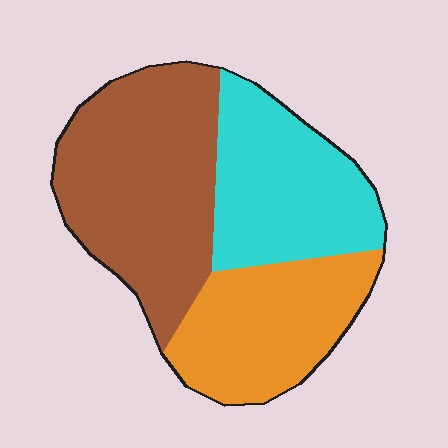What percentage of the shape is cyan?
Cyan covers roughly 30% of the shape.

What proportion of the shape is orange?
Orange takes up between a sixth and a third of the shape.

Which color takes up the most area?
Brown, at roughly 40%.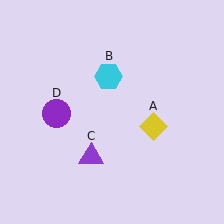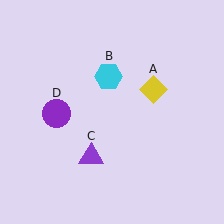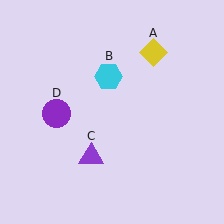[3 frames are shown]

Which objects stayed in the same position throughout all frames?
Cyan hexagon (object B) and purple triangle (object C) and purple circle (object D) remained stationary.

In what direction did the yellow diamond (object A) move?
The yellow diamond (object A) moved up.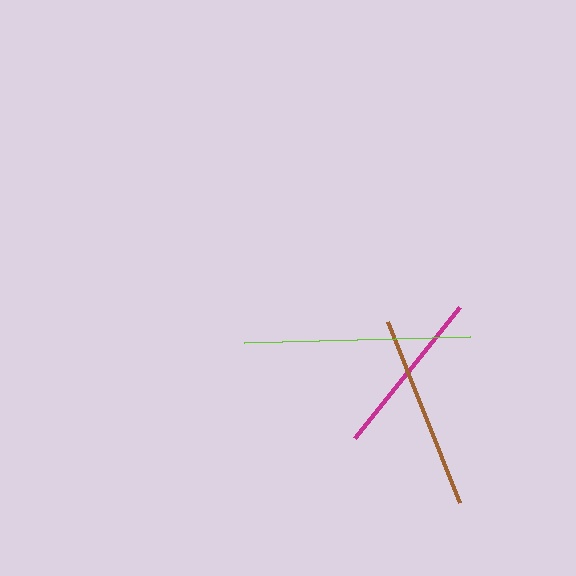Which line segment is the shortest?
The magenta line is the shortest at approximately 167 pixels.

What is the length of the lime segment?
The lime segment is approximately 226 pixels long.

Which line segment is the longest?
The lime line is the longest at approximately 226 pixels.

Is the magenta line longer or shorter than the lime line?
The lime line is longer than the magenta line.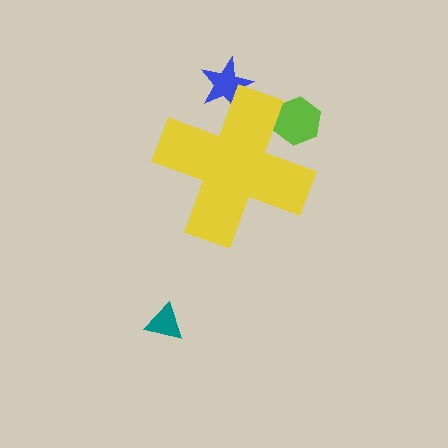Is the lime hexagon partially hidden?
Yes, the lime hexagon is partially hidden behind the yellow cross.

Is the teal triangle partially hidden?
No, the teal triangle is fully visible.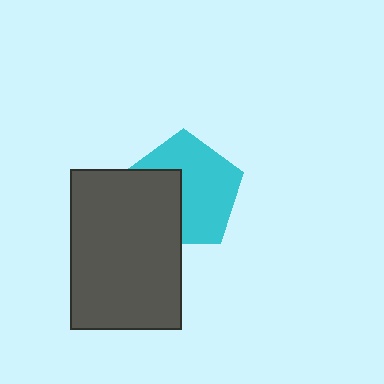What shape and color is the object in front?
The object in front is a dark gray rectangle.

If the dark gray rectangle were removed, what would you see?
You would see the complete cyan pentagon.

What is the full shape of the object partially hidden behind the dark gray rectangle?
The partially hidden object is a cyan pentagon.